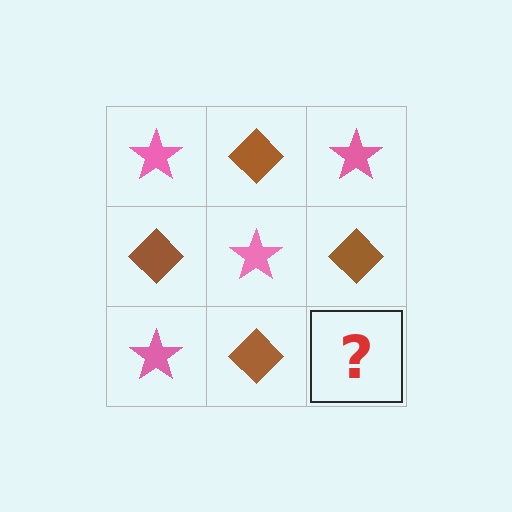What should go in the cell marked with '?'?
The missing cell should contain a pink star.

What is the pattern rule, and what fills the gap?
The rule is that it alternates pink star and brown diamond in a checkerboard pattern. The gap should be filled with a pink star.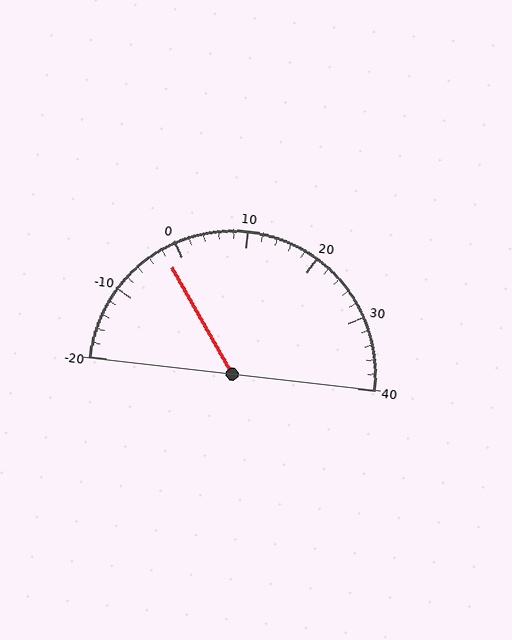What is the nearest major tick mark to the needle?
The nearest major tick mark is 0.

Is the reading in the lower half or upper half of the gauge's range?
The reading is in the lower half of the range (-20 to 40).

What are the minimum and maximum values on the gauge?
The gauge ranges from -20 to 40.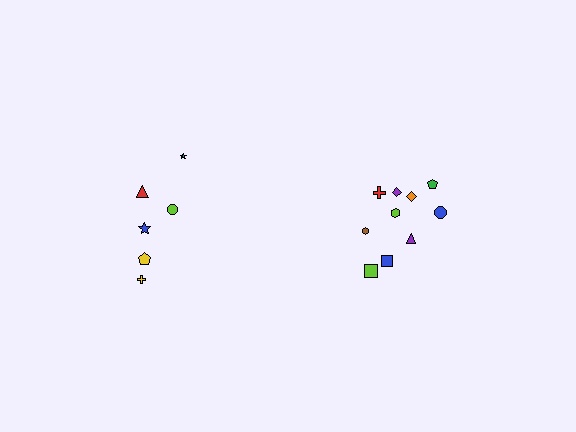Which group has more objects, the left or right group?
The right group.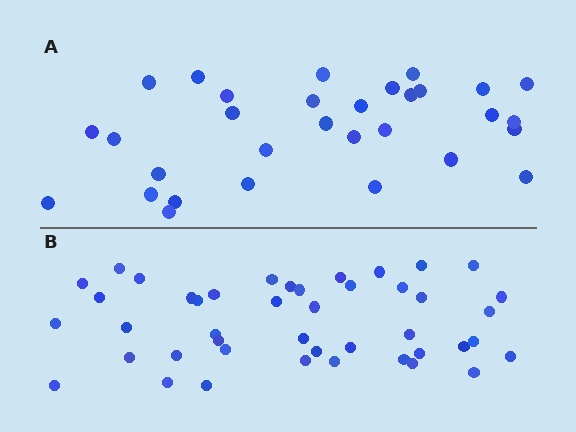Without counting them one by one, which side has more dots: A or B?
Region B (the bottom region) has more dots.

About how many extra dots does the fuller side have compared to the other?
Region B has approximately 15 more dots than region A.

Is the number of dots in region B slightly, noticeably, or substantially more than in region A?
Region B has noticeably more, but not dramatically so. The ratio is roughly 1.4 to 1.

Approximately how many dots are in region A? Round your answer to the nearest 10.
About 30 dots. (The exact count is 31, which rounds to 30.)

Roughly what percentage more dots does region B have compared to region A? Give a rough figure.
About 40% more.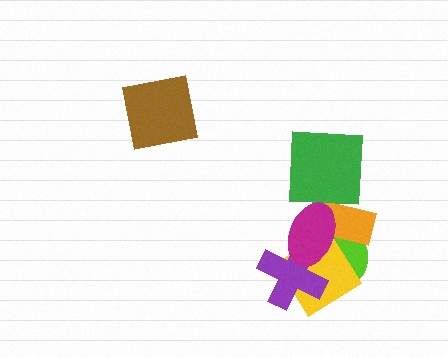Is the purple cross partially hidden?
Yes, it is partially covered by another shape.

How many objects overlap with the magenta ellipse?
5 objects overlap with the magenta ellipse.